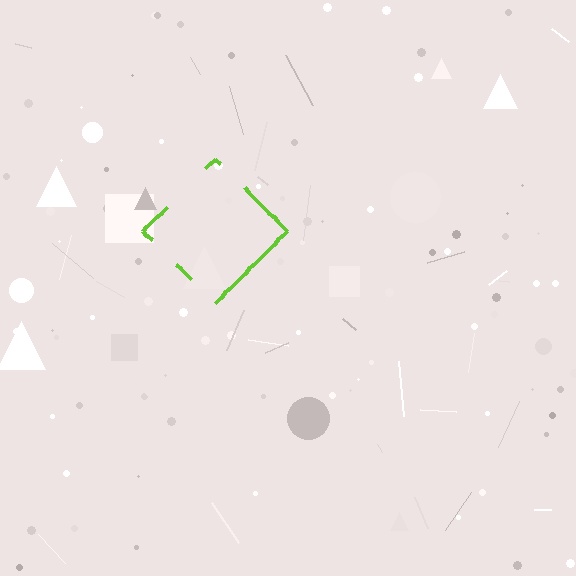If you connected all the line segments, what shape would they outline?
They would outline a diamond.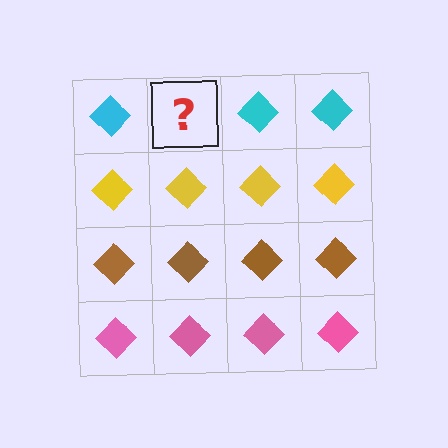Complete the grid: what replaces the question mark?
The question mark should be replaced with a cyan diamond.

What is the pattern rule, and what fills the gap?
The rule is that each row has a consistent color. The gap should be filled with a cyan diamond.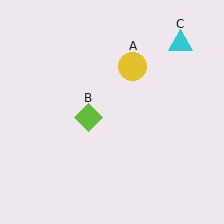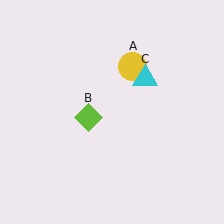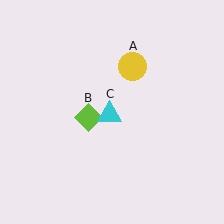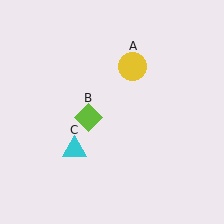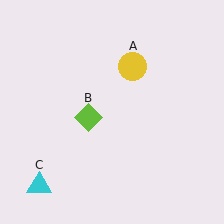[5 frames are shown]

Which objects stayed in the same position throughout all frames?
Yellow circle (object A) and lime diamond (object B) remained stationary.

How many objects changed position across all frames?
1 object changed position: cyan triangle (object C).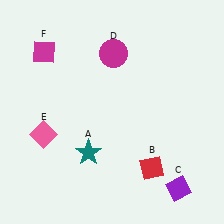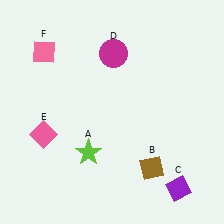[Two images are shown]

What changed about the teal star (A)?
In Image 1, A is teal. In Image 2, it changed to lime.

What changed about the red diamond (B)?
In Image 1, B is red. In Image 2, it changed to brown.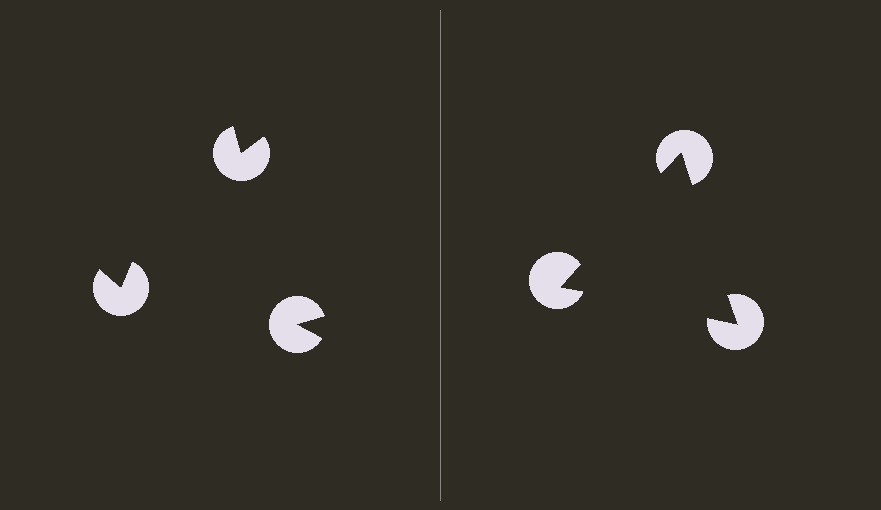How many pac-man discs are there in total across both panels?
6 — 3 on each side.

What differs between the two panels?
The pac-man discs are positioned identically on both sides; only the wedge orientations differ. On the right they align to a triangle; on the left they are misaligned.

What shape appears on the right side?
An illusory triangle.